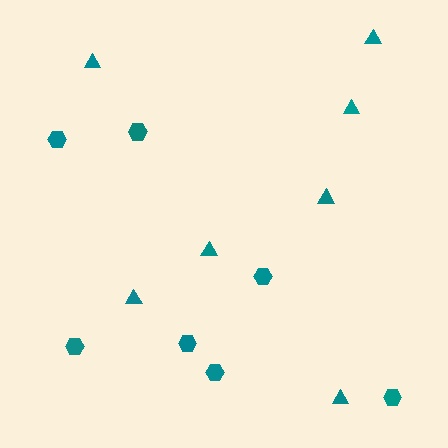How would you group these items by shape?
There are 2 groups: one group of hexagons (7) and one group of triangles (7).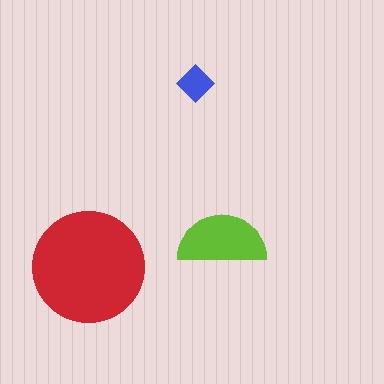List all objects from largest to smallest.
The red circle, the lime semicircle, the blue diamond.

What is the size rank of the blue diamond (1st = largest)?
3rd.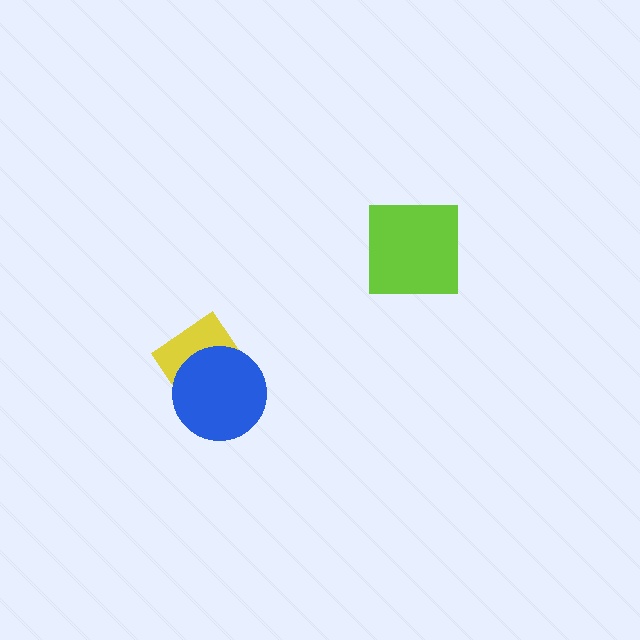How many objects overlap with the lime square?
0 objects overlap with the lime square.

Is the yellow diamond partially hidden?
Yes, it is partially covered by another shape.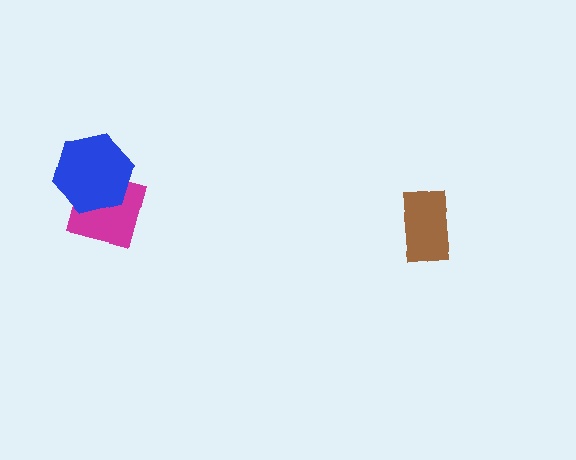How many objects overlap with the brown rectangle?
0 objects overlap with the brown rectangle.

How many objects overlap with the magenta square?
1 object overlaps with the magenta square.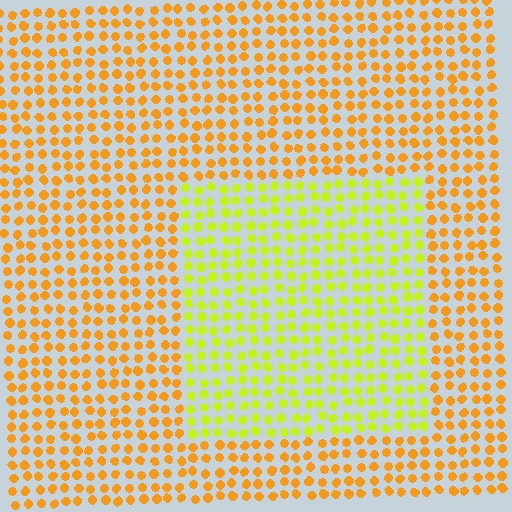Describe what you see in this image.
The image is filled with small orange elements in a uniform arrangement. A rectangle-shaped region is visible where the elements are tinted to a slightly different hue, forming a subtle color boundary.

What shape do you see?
I see a rectangle.